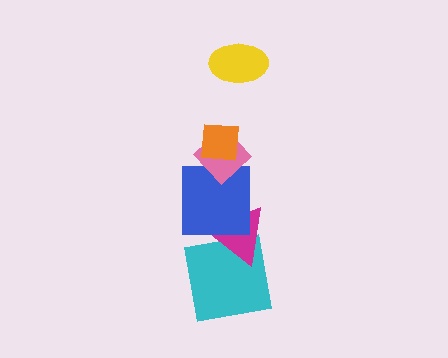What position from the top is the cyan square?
The cyan square is 6th from the top.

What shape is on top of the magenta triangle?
The blue square is on top of the magenta triangle.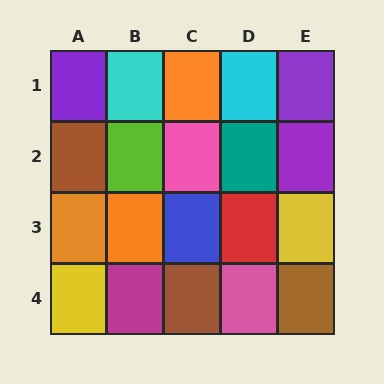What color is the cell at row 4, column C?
Brown.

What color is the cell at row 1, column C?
Orange.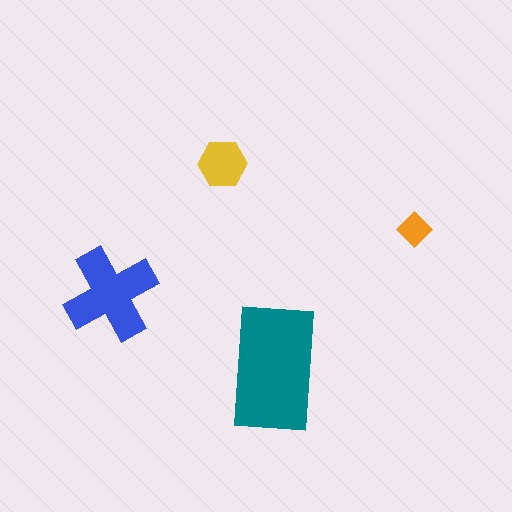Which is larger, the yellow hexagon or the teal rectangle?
The teal rectangle.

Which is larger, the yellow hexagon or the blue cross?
The blue cross.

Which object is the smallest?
The orange diamond.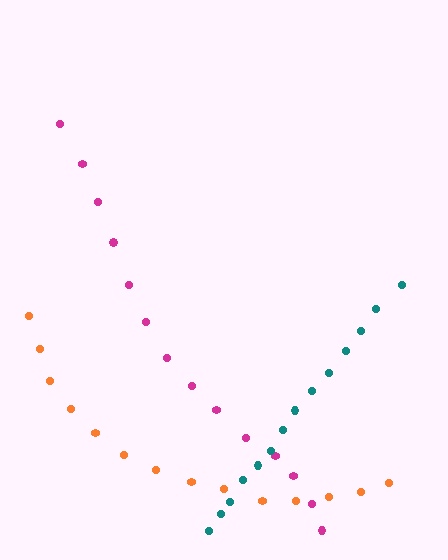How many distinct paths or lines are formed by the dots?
There are 3 distinct paths.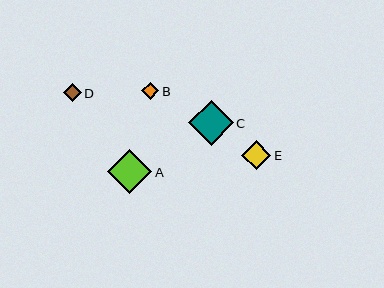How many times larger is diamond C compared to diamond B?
Diamond C is approximately 2.7 times the size of diamond B.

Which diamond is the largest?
Diamond C is the largest with a size of approximately 45 pixels.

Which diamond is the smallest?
Diamond B is the smallest with a size of approximately 17 pixels.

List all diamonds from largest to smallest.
From largest to smallest: C, A, E, D, B.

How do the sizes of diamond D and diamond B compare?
Diamond D and diamond B are approximately the same size.